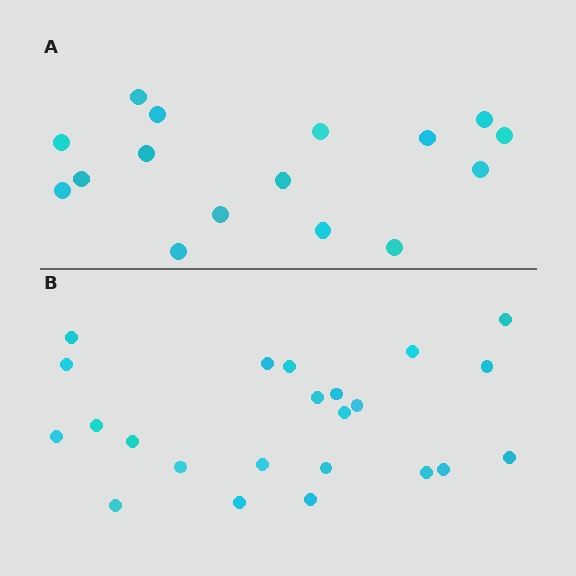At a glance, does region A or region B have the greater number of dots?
Region B (the bottom region) has more dots.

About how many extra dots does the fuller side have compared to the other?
Region B has roughly 8 or so more dots than region A.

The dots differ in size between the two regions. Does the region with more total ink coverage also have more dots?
No. Region A has more total ink coverage because its dots are larger, but region B actually contains more individual dots. Total area can be misleading — the number of items is what matters here.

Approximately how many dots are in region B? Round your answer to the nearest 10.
About 20 dots. (The exact count is 23, which rounds to 20.)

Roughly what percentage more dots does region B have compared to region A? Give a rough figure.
About 45% more.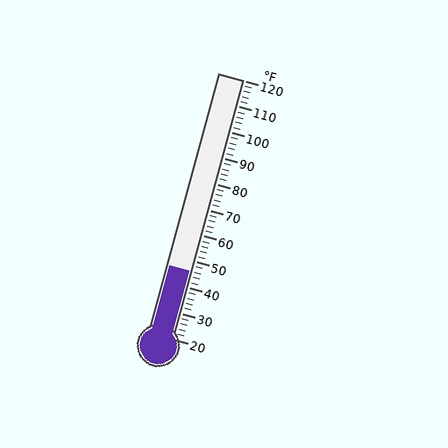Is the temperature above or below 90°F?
The temperature is below 90°F.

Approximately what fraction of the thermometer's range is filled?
The thermometer is filled to approximately 25% of its range.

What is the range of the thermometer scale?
The thermometer scale ranges from 20°F to 120°F.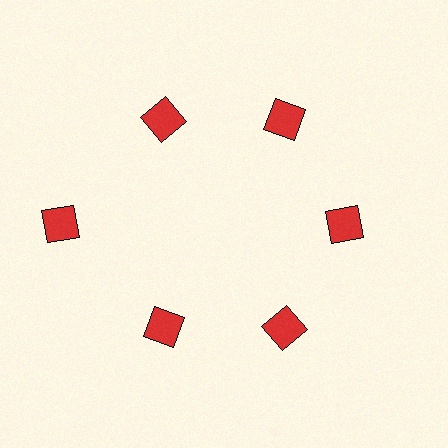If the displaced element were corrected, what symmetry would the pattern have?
It would have 6-fold rotational symmetry — the pattern would map onto itself every 60 degrees.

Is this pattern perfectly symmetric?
No. The 6 red diamonds are arranged in a ring, but one element near the 9 o'clock position is pushed outward from the center, breaking the 6-fold rotational symmetry.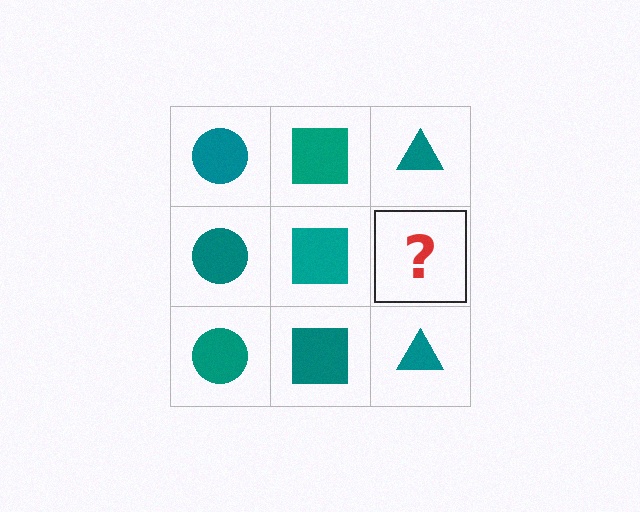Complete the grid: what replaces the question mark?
The question mark should be replaced with a teal triangle.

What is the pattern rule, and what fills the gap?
The rule is that each column has a consistent shape. The gap should be filled with a teal triangle.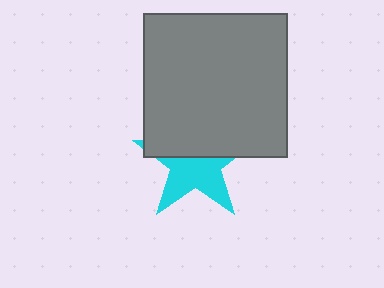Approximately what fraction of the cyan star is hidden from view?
Roughly 48% of the cyan star is hidden behind the gray square.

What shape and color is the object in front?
The object in front is a gray square.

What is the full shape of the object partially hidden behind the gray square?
The partially hidden object is a cyan star.